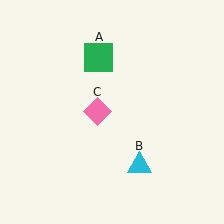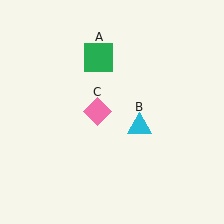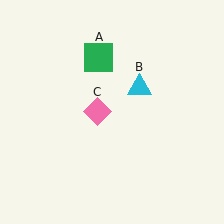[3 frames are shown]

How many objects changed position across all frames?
1 object changed position: cyan triangle (object B).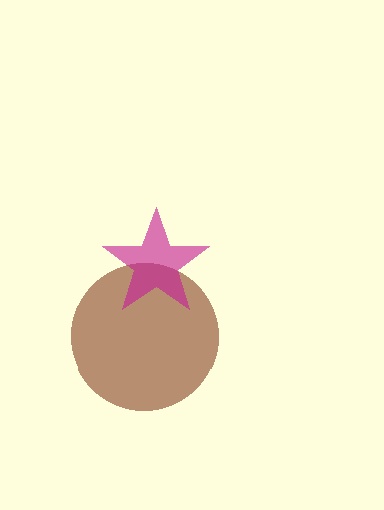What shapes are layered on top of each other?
The layered shapes are: a brown circle, a magenta star.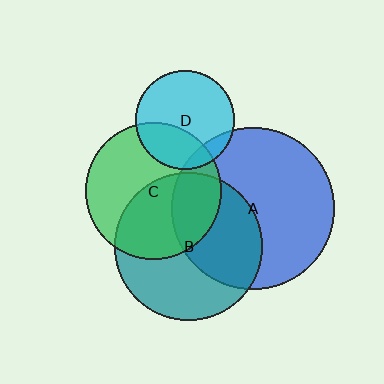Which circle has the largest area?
Circle A (blue).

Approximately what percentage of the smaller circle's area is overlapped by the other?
Approximately 10%.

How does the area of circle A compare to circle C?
Approximately 1.4 times.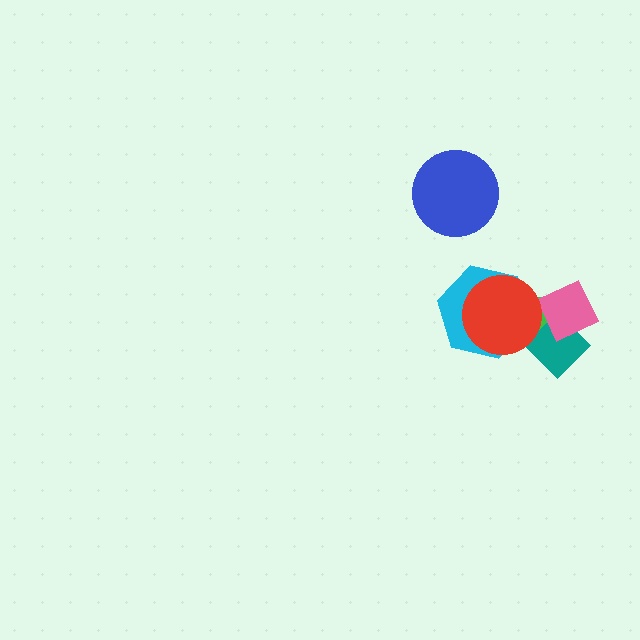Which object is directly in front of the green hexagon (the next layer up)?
The teal diamond is directly in front of the green hexagon.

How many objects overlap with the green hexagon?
4 objects overlap with the green hexagon.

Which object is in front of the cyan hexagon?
The red circle is in front of the cyan hexagon.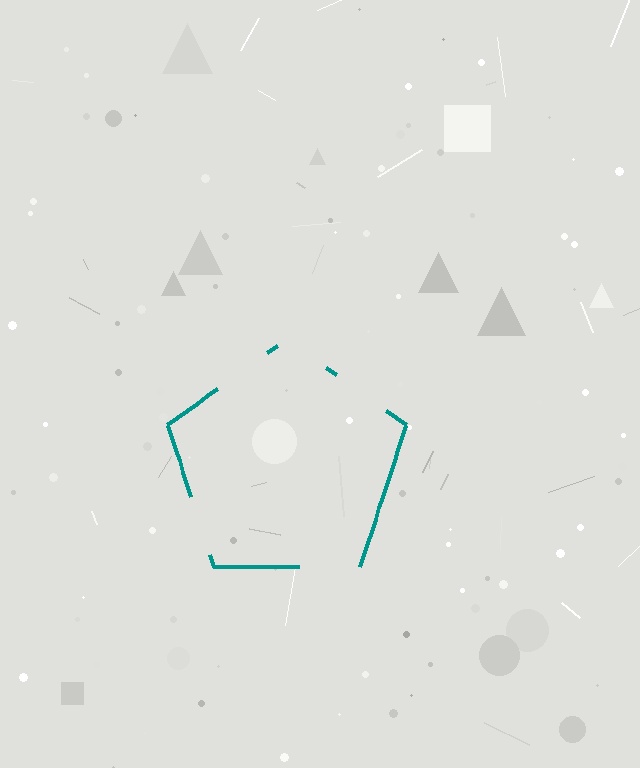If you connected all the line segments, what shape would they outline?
They would outline a pentagon.